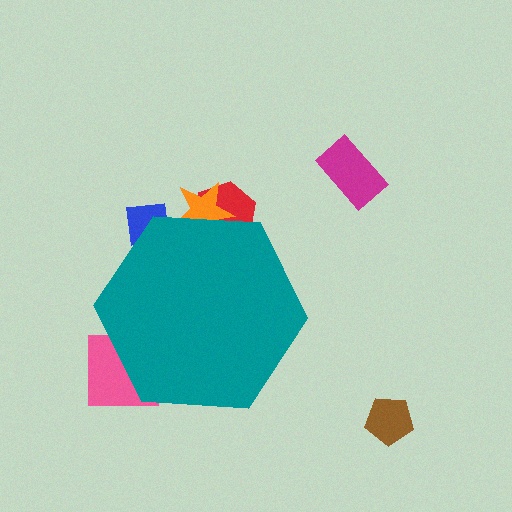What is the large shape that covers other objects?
A teal hexagon.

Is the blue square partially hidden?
Yes, the blue square is partially hidden behind the teal hexagon.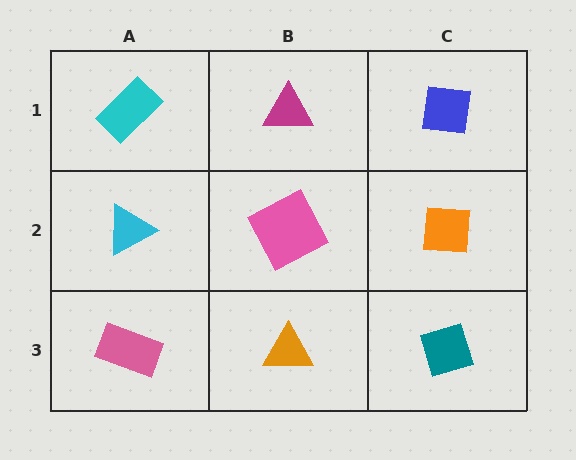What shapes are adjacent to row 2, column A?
A cyan rectangle (row 1, column A), a pink rectangle (row 3, column A), a pink square (row 2, column B).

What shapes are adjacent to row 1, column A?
A cyan triangle (row 2, column A), a magenta triangle (row 1, column B).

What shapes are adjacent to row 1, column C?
An orange square (row 2, column C), a magenta triangle (row 1, column B).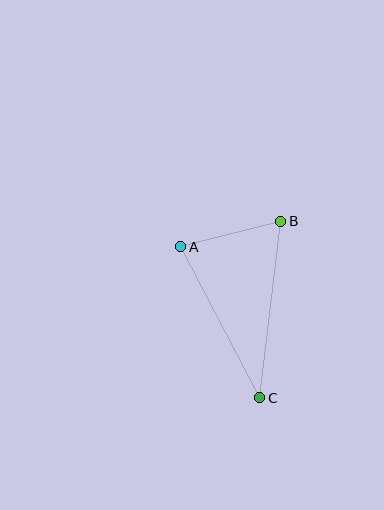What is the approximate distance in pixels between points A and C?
The distance between A and C is approximately 170 pixels.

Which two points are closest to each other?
Points A and B are closest to each other.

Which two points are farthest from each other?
Points B and C are farthest from each other.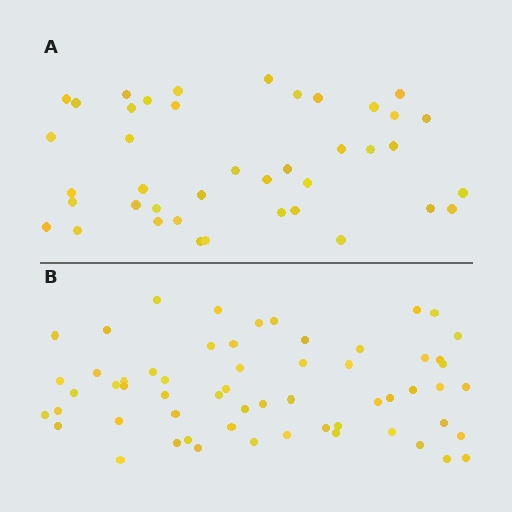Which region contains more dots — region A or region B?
Region B (the bottom region) has more dots.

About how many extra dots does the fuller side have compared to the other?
Region B has approximately 20 more dots than region A.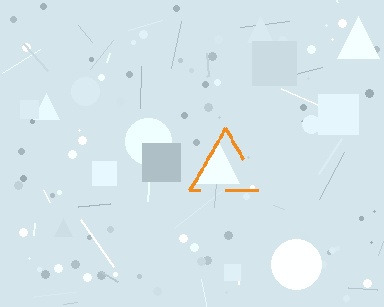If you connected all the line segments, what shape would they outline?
They would outline a triangle.